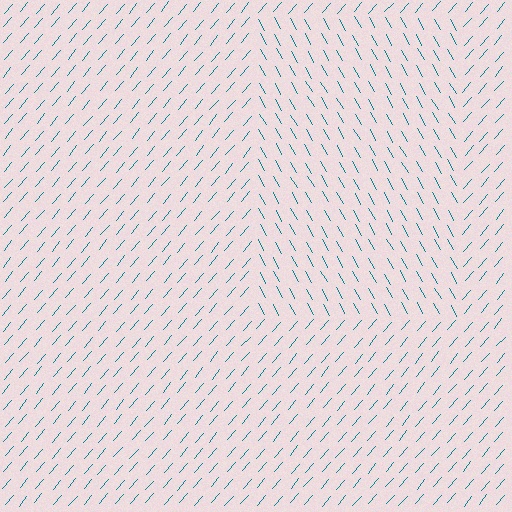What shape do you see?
I see a rectangle.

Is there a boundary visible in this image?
Yes, there is a texture boundary formed by a change in line orientation.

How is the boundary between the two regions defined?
The boundary is defined purely by a change in line orientation (approximately 70 degrees difference). All lines are the same color and thickness.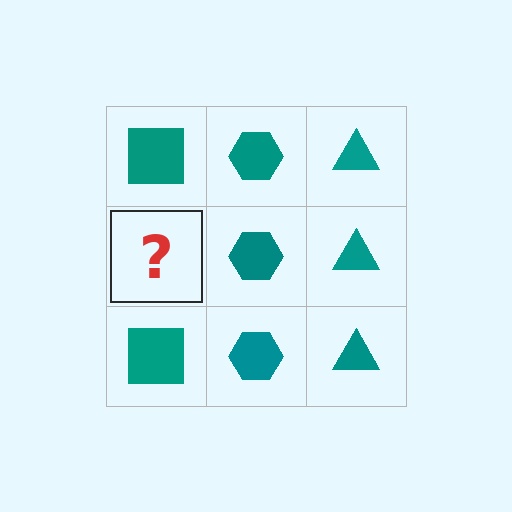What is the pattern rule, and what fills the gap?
The rule is that each column has a consistent shape. The gap should be filled with a teal square.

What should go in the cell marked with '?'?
The missing cell should contain a teal square.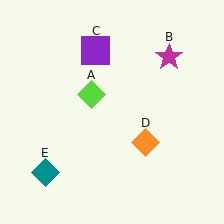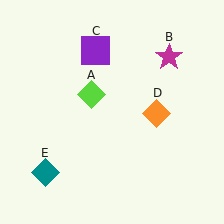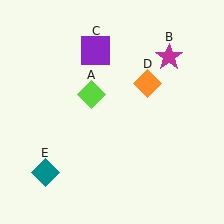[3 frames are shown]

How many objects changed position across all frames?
1 object changed position: orange diamond (object D).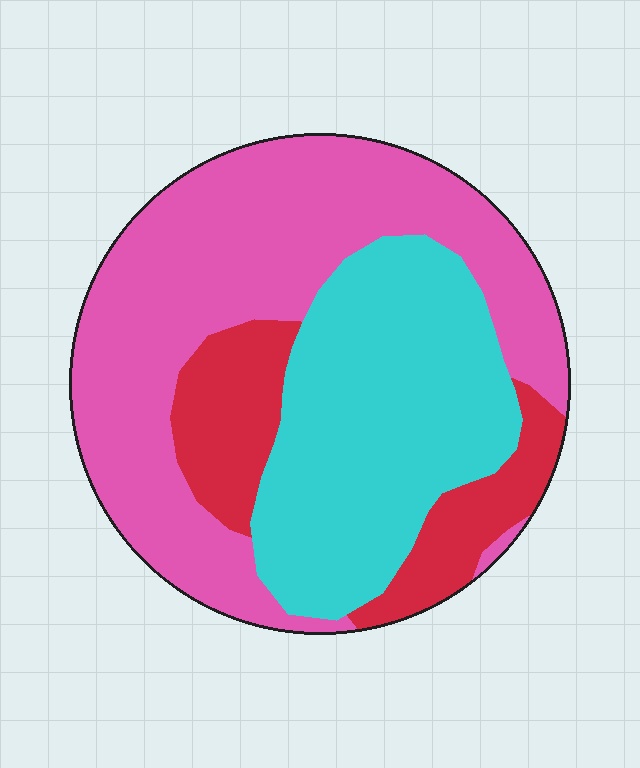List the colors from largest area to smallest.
From largest to smallest: pink, cyan, red.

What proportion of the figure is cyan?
Cyan takes up between a third and a half of the figure.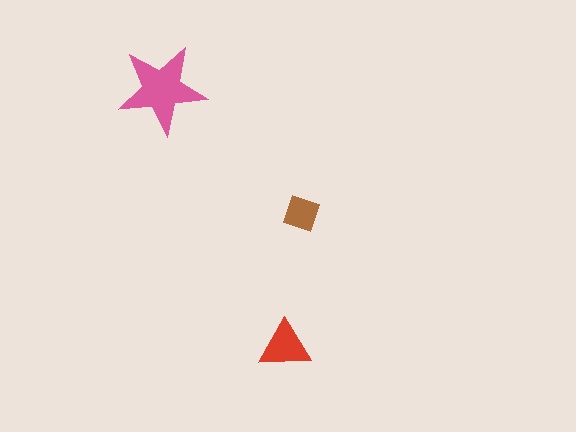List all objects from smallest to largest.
The brown square, the red triangle, the pink star.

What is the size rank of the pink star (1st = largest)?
1st.